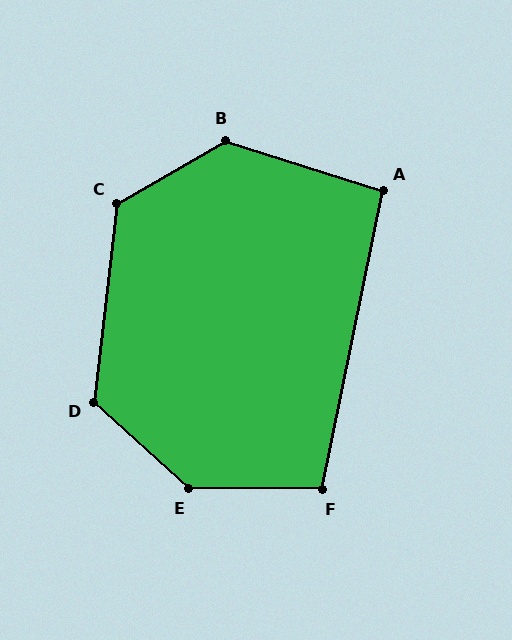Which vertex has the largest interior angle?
E, at approximately 138 degrees.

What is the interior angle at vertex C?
Approximately 126 degrees (obtuse).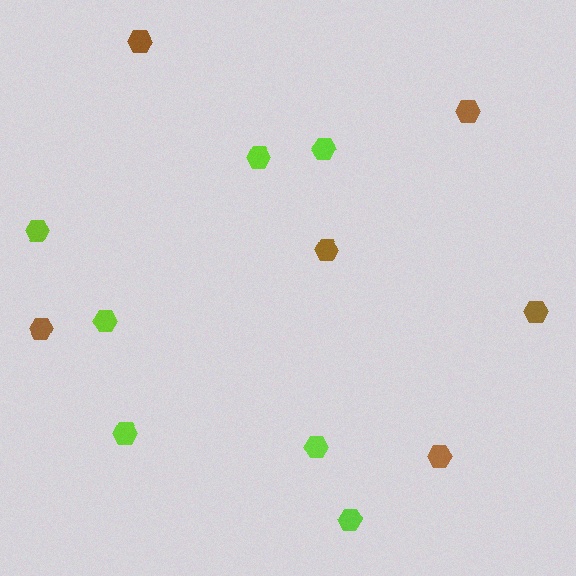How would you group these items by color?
There are 2 groups: one group of lime hexagons (7) and one group of brown hexagons (6).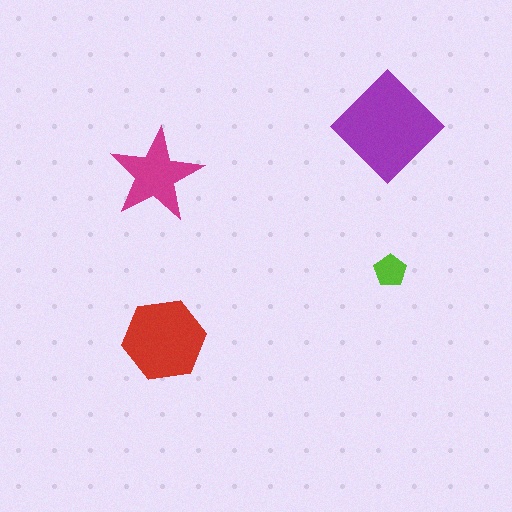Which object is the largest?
The purple diamond.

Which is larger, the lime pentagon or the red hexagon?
The red hexagon.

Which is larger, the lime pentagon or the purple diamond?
The purple diamond.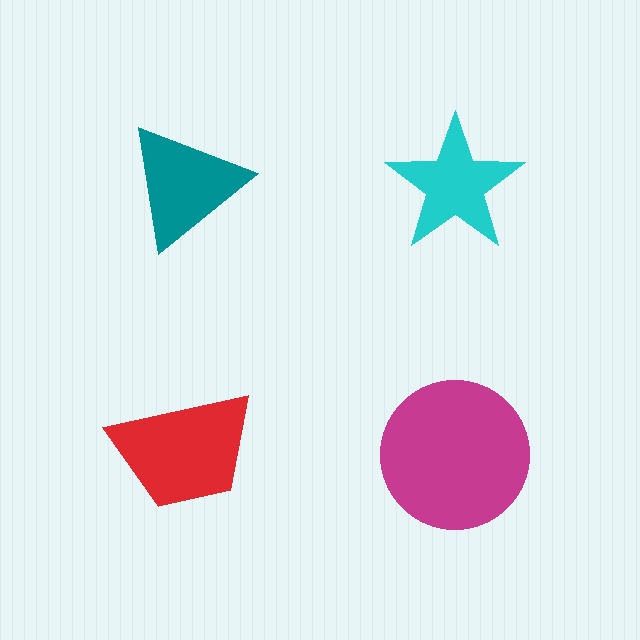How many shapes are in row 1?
2 shapes.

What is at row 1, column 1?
A teal triangle.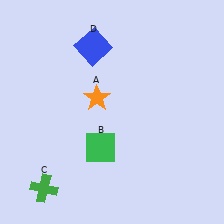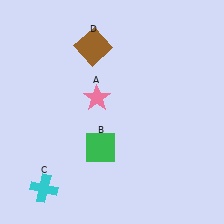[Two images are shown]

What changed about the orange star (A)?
In Image 1, A is orange. In Image 2, it changed to pink.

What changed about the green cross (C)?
In Image 1, C is green. In Image 2, it changed to cyan.